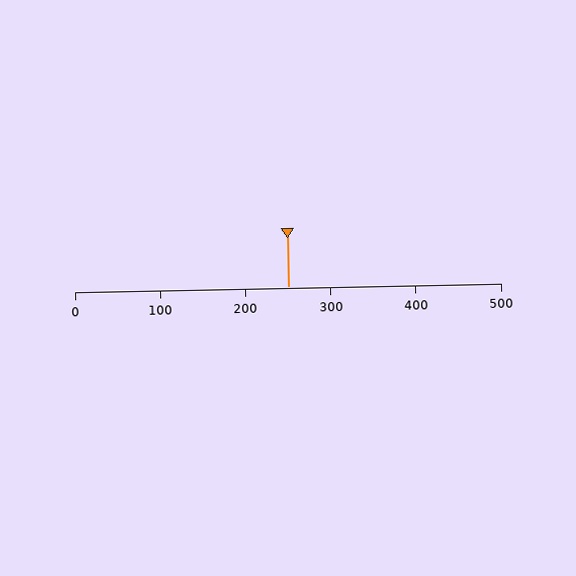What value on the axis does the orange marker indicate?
The marker indicates approximately 250.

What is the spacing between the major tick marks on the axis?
The major ticks are spaced 100 apart.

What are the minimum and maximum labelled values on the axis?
The axis runs from 0 to 500.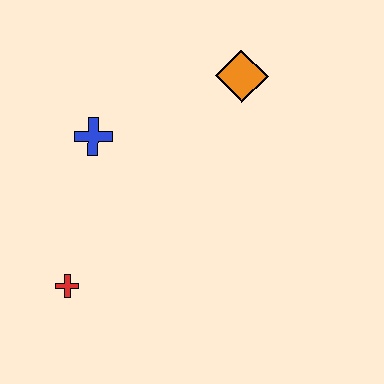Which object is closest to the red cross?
The blue cross is closest to the red cross.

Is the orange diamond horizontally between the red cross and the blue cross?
No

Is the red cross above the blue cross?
No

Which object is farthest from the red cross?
The orange diamond is farthest from the red cross.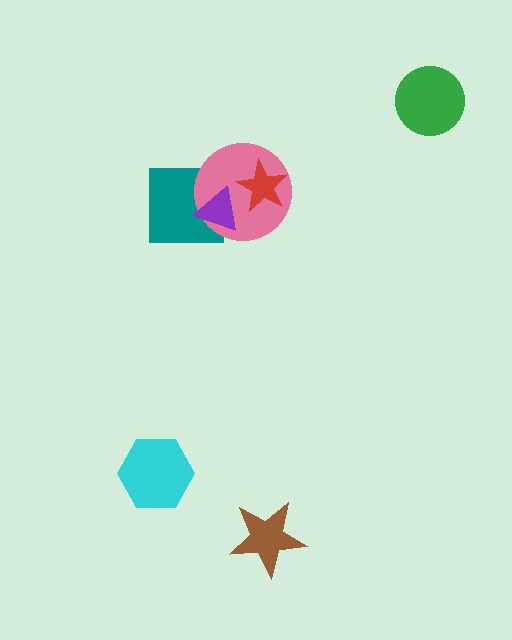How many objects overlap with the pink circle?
3 objects overlap with the pink circle.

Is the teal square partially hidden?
Yes, it is partially covered by another shape.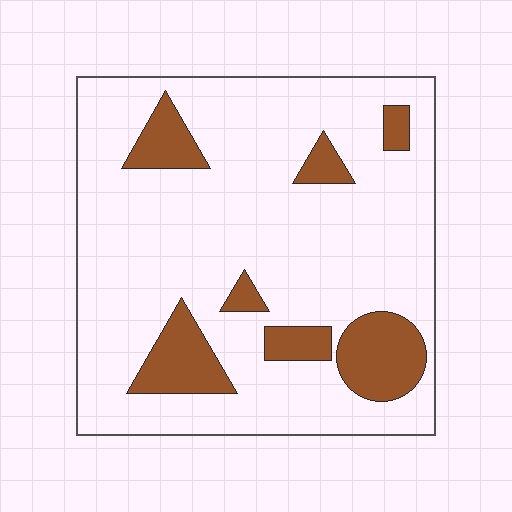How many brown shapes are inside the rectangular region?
7.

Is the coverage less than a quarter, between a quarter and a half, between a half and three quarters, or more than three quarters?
Less than a quarter.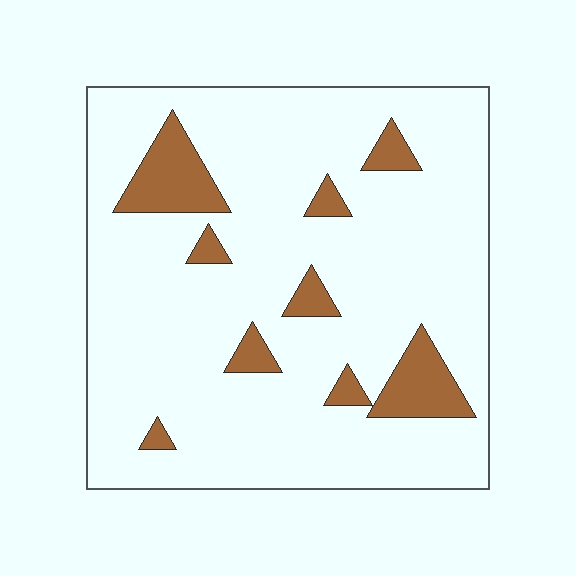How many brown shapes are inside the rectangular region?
9.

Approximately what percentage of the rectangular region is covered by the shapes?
Approximately 15%.